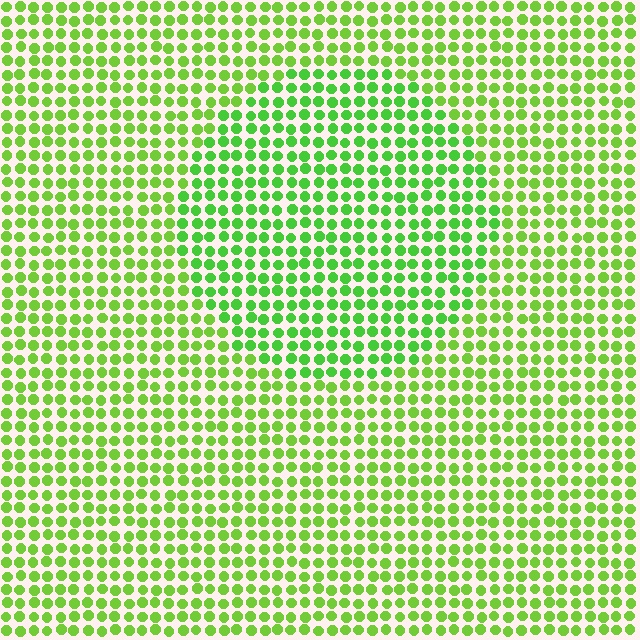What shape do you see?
I see a circle.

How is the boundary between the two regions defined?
The boundary is defined purely by a slight shift in hue (about 18 degrees). Spacing, size, and orientation are identical on both sides.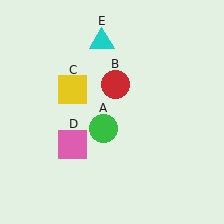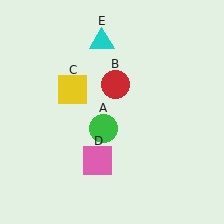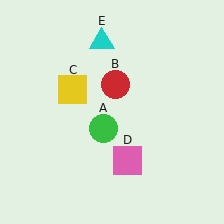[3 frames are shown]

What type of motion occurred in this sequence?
The pink square (object D) rotated counterclockwise around the center of the scene.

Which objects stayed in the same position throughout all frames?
Green circle (object A) and red circle (object B) and yellow square (object C) and cyan triangle (object E) remained stationary.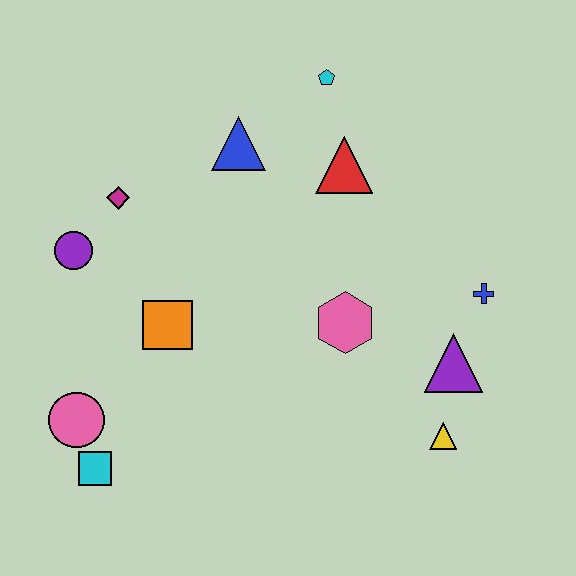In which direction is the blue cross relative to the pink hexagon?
The blue cross is to the right of the pink hexagon.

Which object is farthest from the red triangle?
The cyan square is farthest from the red triangle.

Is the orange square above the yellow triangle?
Yes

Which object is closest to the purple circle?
The magenta diamond is closest to the purple circle.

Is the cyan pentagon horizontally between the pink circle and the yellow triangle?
Yes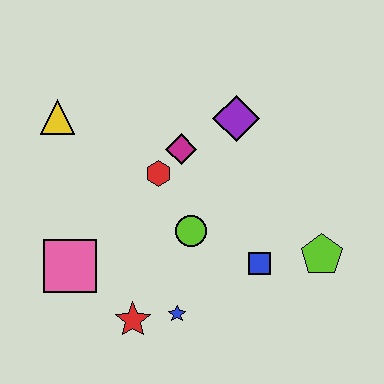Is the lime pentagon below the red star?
No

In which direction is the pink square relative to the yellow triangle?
The pink square is below the yellow triangle.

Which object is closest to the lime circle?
The red hexagon is closest to the lime circle.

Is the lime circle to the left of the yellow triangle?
No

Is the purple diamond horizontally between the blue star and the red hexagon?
No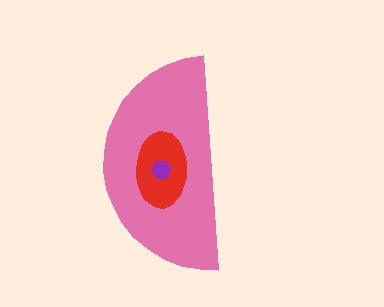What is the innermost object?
The purple hexagon.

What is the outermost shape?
The pink semicircle.